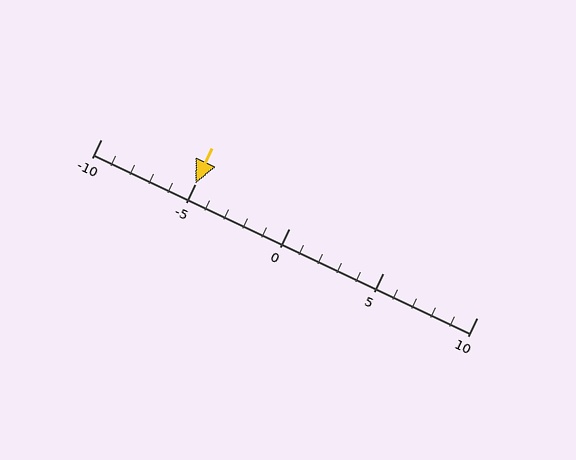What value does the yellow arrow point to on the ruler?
The yellow arrow points to approximately -5.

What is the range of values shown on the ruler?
The ruler shows values from -10 to 10.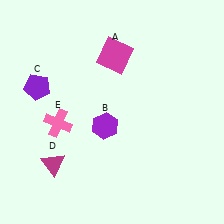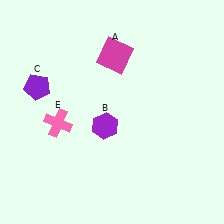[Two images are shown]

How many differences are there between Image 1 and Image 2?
There is 1 difference between the two images.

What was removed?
The magenta triangle (D) was removed in Image 2.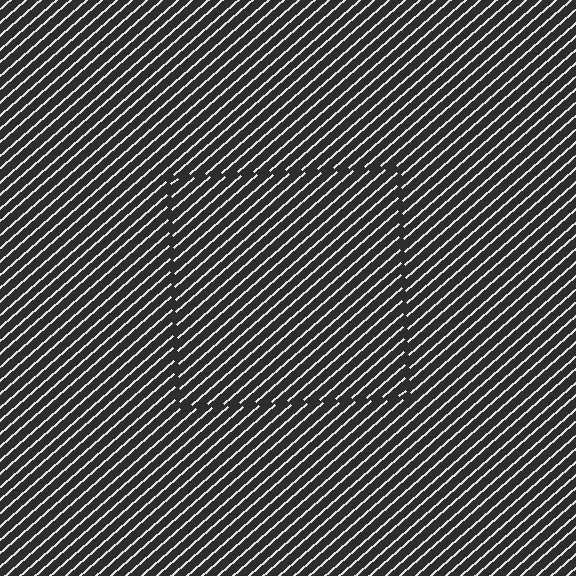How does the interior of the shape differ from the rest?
The interior of the shape contains the same grating, shifted by half a period — the contour is defined by the phase discontinuity where line-ends from the inner and outer gratings abut.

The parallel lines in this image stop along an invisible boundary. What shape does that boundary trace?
An illusory square. The interior of the shape contains the same grating, shifted by half a period — the contour is defined by the phase discontinuity where line-ends from the inner and outer gratings abut.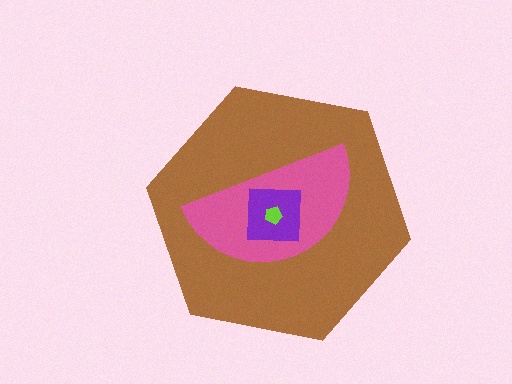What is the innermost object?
The lime pentagon.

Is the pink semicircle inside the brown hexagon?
Yes.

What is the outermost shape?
The brown hexagon.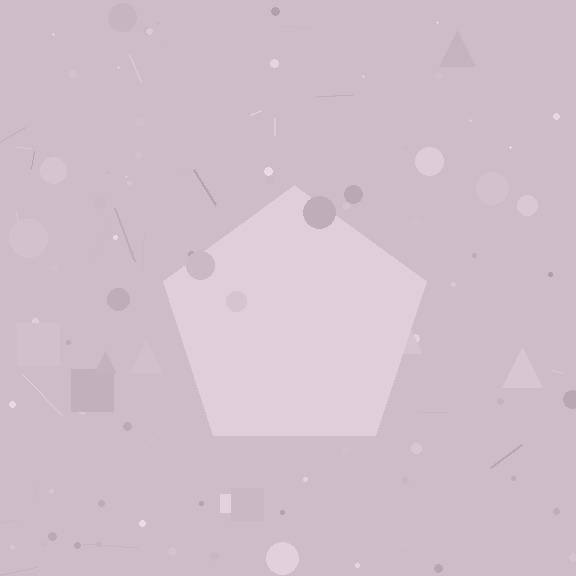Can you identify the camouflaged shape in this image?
The camouflaged shape is a pentagon.